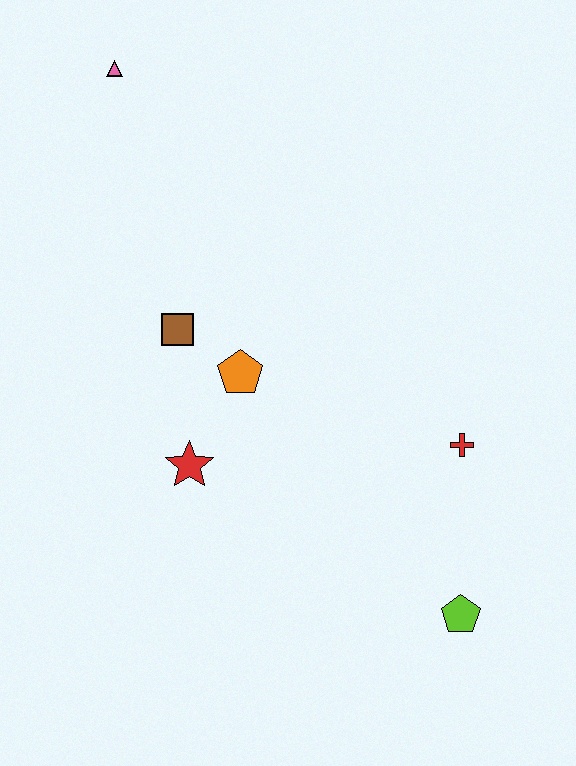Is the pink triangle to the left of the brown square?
Yes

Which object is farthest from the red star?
The pink triangle is farthest from the red star.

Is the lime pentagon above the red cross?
No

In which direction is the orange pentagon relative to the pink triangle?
The orange pentagon is below the pink triangle.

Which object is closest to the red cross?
The lime pentagon is closest to the red cross.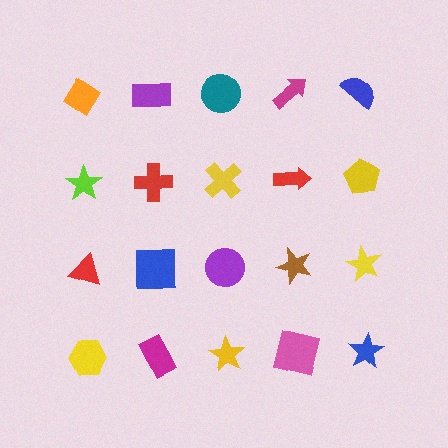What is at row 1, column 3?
A teal circle.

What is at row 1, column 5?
A blue semicircle.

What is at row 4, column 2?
A magenta rectangle.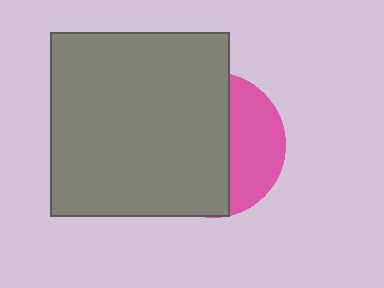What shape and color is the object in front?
The object in front is a gray rectangle.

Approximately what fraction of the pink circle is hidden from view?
Roughly 64% of the pink circle is hidden behind the gray rectangle.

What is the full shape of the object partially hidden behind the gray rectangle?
The partially hidden object is a pink circle.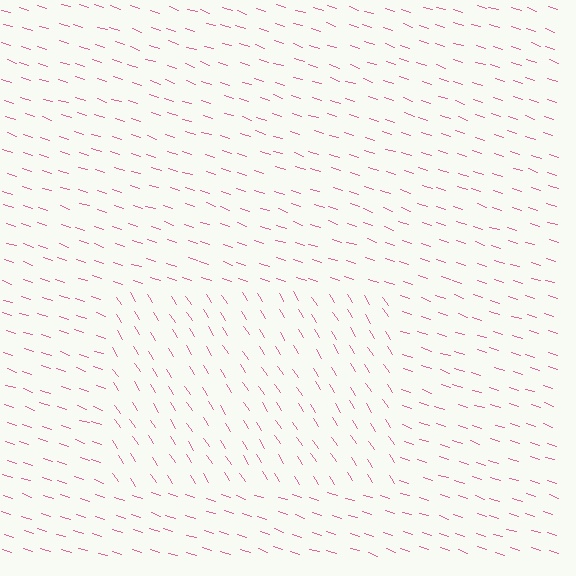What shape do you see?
I see a rectangle.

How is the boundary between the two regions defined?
The boundary is defined purely by a change in line orientation (approximately 39 degrees difference). All lines are the same color and thickness.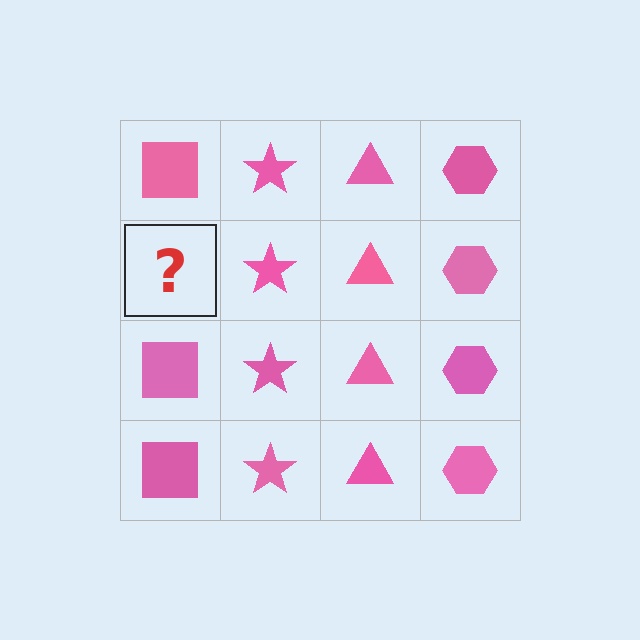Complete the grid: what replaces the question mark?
The question mark should be replaced with a pink square.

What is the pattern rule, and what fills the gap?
The rule is that each column has a consistent shape. The gap should be filled with a pink square.